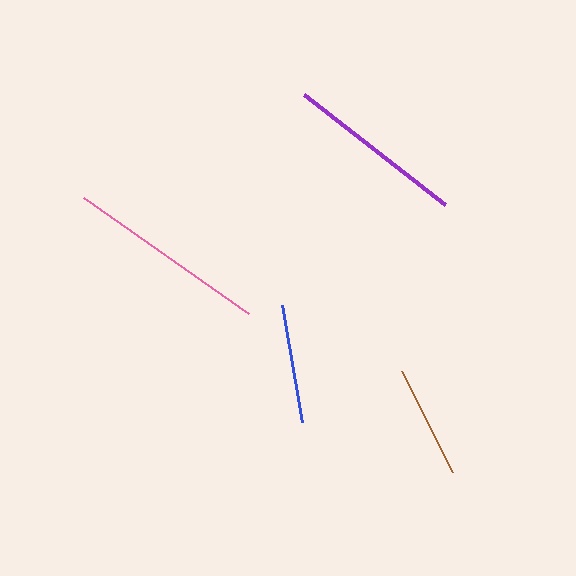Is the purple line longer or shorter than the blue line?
The purple line is longer than the blue line.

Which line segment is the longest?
The pink line is the longest at approximately 202 pixels.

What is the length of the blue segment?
The blue segment is approximately 119 pixels long.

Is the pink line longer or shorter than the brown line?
The pink line is longer than the brown line.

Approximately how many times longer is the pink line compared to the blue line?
The pink line is approximately 1.7 times the length of the blue line.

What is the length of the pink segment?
The pink segment is approximately 202 pixels long.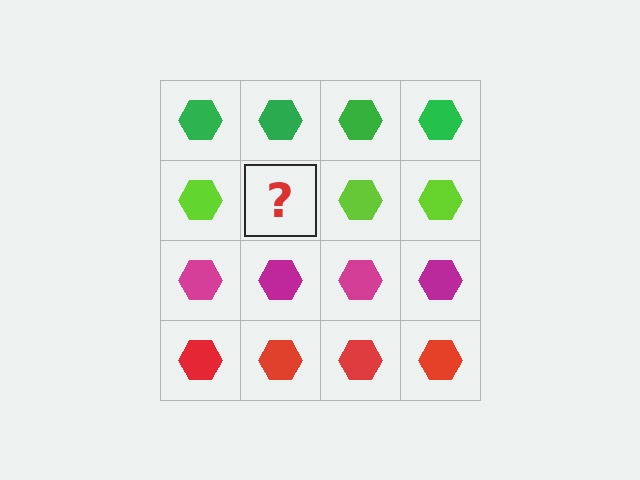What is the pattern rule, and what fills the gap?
The rule is that each row has a consistent color. The gap should be filled with a lime hexagon.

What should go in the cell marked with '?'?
The missing cell should contain a lime hexagon.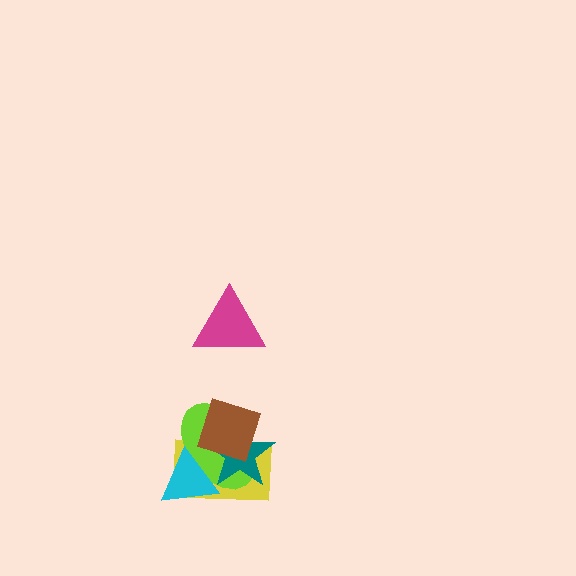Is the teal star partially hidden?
Yes, it is partially covered by another shape.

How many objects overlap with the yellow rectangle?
4 objects overlap with the yellow rectangle.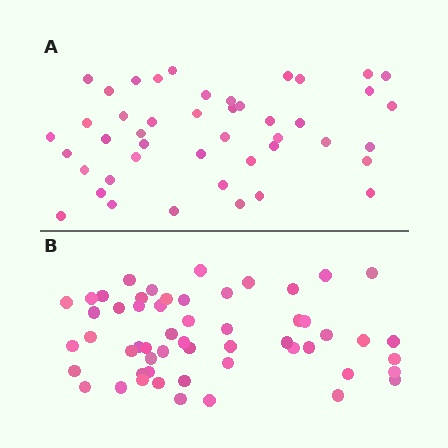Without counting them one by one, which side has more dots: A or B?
Region B (the bottom region) has more dots.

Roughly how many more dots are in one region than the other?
Region B has roughly 10 or so more dots than region A.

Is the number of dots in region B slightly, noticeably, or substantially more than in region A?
Region B has only slightly more — the two regions are fairly close. The ratio is roughly 1.2 to 1.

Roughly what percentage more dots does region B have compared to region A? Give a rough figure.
About 20% more.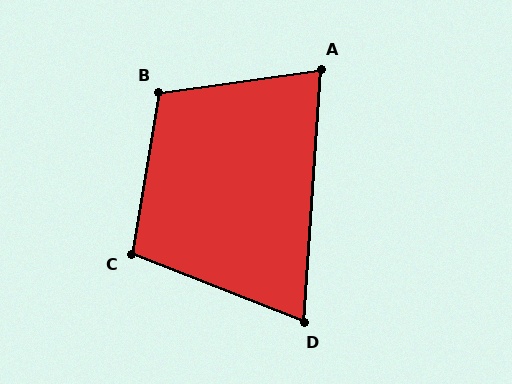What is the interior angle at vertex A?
Approximately 78 degrees (acute).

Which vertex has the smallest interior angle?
D, at approximately 72 degrees.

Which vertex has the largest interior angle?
B, at approximately 108 degrees.